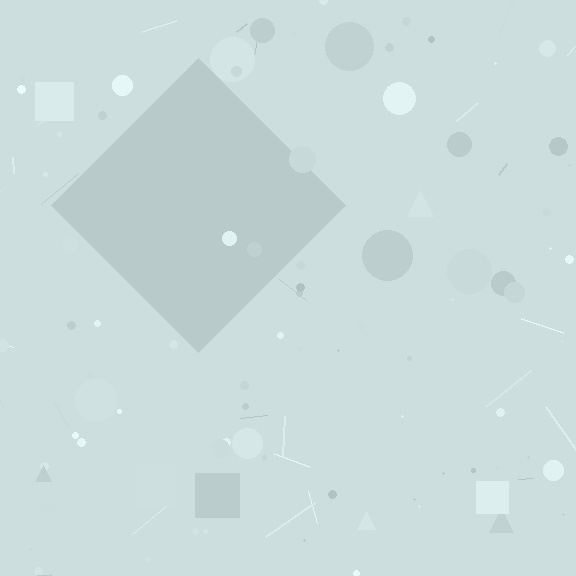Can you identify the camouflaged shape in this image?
The camouflaged shape is a diamond.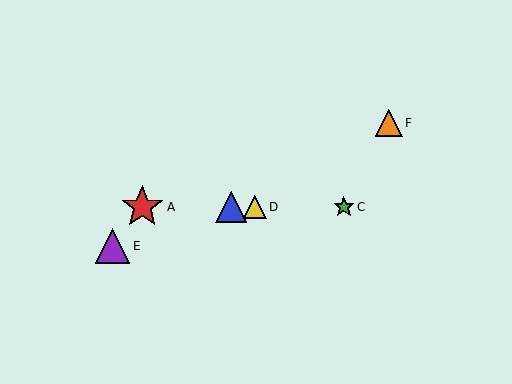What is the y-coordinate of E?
Object E is at y≈246.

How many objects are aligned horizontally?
4 objects (A, B, C, D) are aligned horizontally.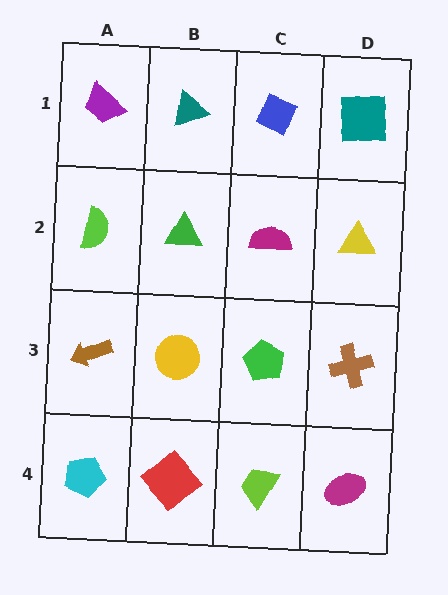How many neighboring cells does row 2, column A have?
3.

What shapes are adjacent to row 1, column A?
A lime semicircle (row 2, column A), a teal triangle (row 1, column B).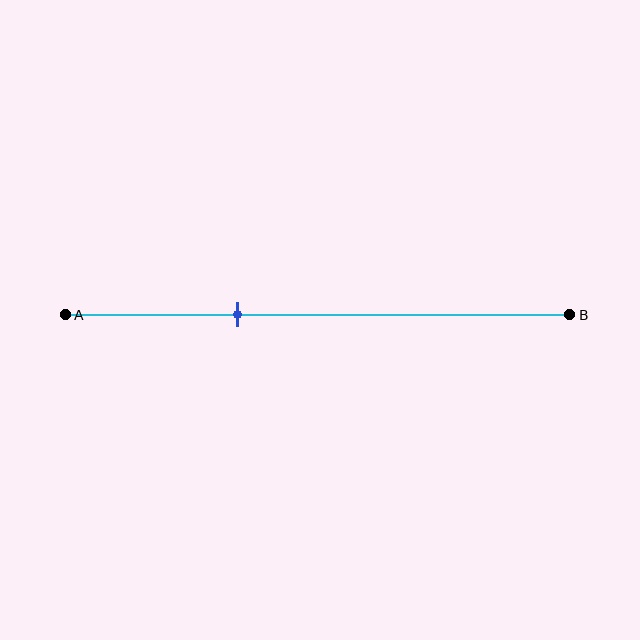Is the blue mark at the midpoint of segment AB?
No, the mark is at about 35% from A, not at the 50% midpoint.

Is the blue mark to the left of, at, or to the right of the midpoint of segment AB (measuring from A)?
The blue mark is to the left of the midpoint of segment AB.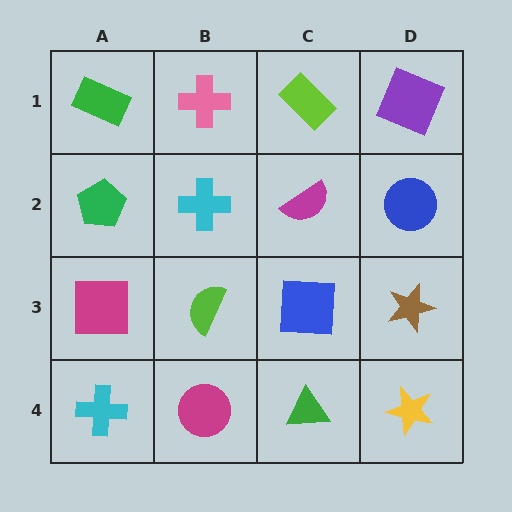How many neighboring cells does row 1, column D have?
2.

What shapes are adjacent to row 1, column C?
A magenta semicircle (row 2, column C), a pink cross (row 1, column B), a purple square (row 1, column D).